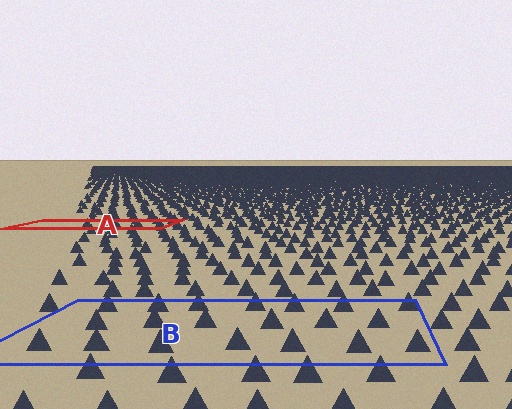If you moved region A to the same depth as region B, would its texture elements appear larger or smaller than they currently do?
They would appear larger. At a closer depth, the same texture elements are projected at a bigger on-screen size.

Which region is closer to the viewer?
Region B is closer. The texture elements there are larger and more spread out.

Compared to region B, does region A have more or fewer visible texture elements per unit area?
Region A has more texture elements per unit area — they are packed more densely because it is farther away.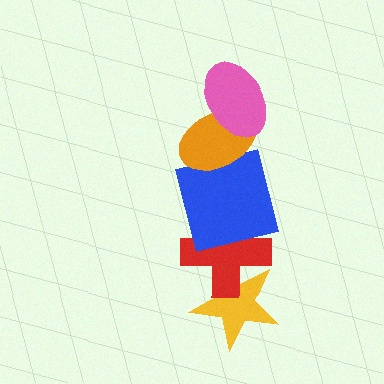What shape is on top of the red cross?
The blue square is on top of the red cross.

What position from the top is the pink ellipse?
The pink ellipse is 1st from the top.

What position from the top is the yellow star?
The yellow star is 5th from the top.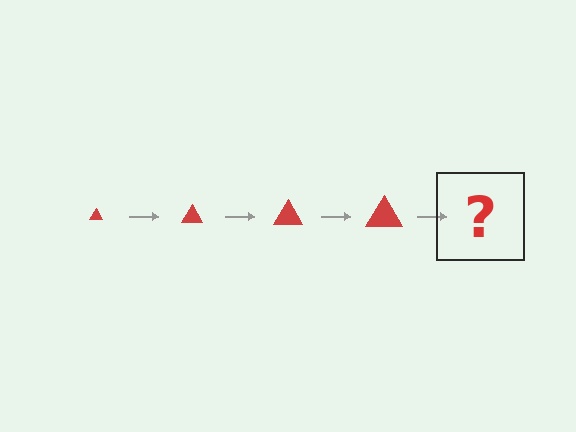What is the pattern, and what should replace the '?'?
The pattern is that the triangle gets progressively larger each step. The '?' should be a red triangle, larger than the previous one.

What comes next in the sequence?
The next element should be a red triangle, larger than the previous one.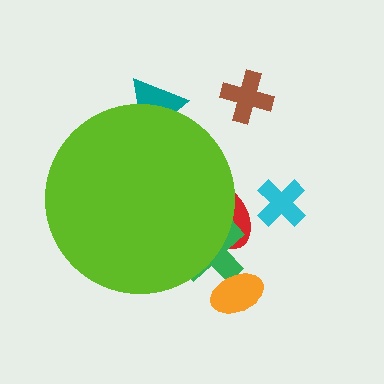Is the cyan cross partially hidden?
No, the cyan cross is fully visible.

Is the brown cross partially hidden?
No, the brown cross is fully visible.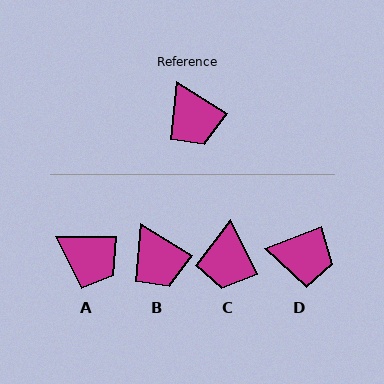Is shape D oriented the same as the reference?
No, it is off by about 53 degrees.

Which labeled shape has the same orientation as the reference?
B.